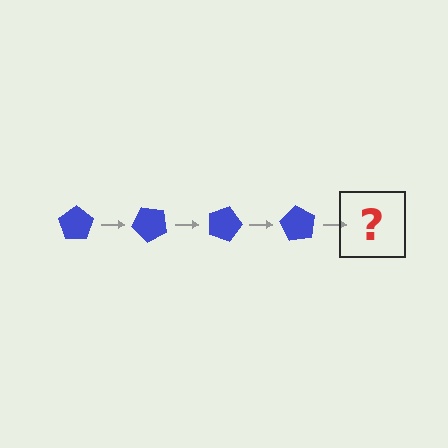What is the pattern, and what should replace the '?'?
The pattern is that the pentagon rotates 45 degrees each step. The '?' should be a blue pentagon rotated 180 degrees.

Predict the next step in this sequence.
The next step is a blue pentagon rotated 180 degrees.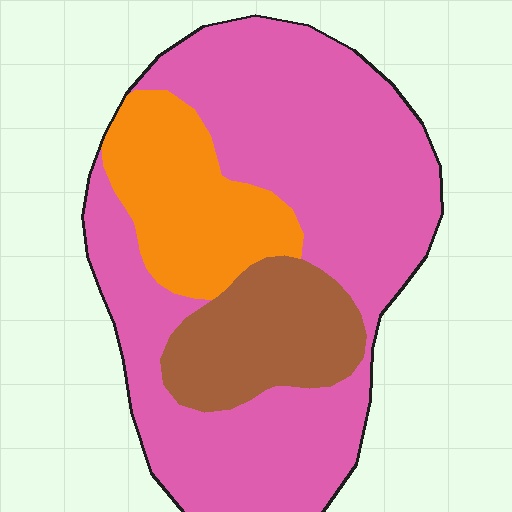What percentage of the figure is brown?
Brown covers 17% of the figure.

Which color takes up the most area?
Pink, at roughly 65%.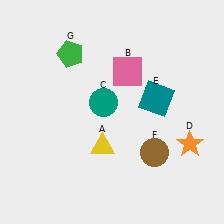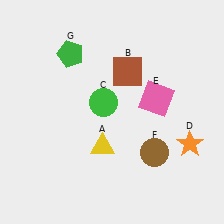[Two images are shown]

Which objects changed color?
B changed from pink to brown. C changed from teal to green. E changed from teal to pink.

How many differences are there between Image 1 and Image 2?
There are 3 differences between the two images.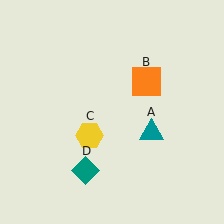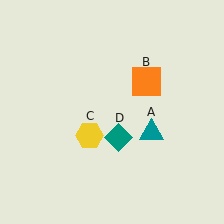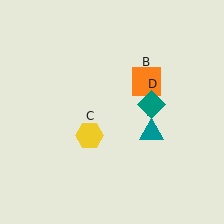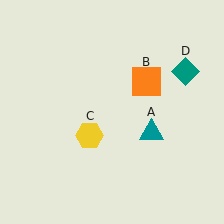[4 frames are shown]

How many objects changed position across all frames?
1 object changed position: teal diamond (object D).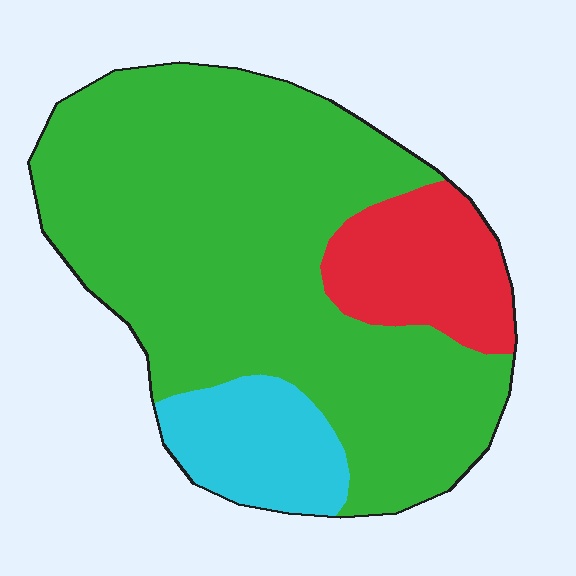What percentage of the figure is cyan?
Cyan covers 13% of the figure.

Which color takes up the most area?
Green, at roughly 75%.